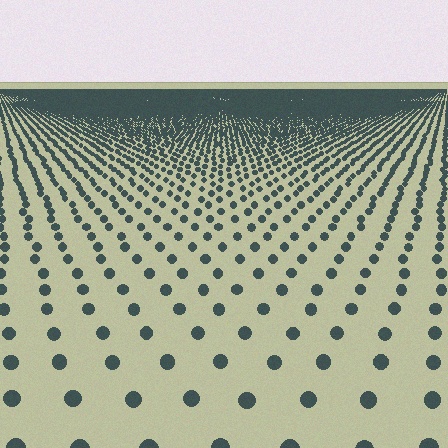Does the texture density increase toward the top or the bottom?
Density increases toward the top.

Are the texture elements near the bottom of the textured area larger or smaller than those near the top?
Larger. Near the bottom, elements are closer to the viewer and appear at a bigger on-screen size.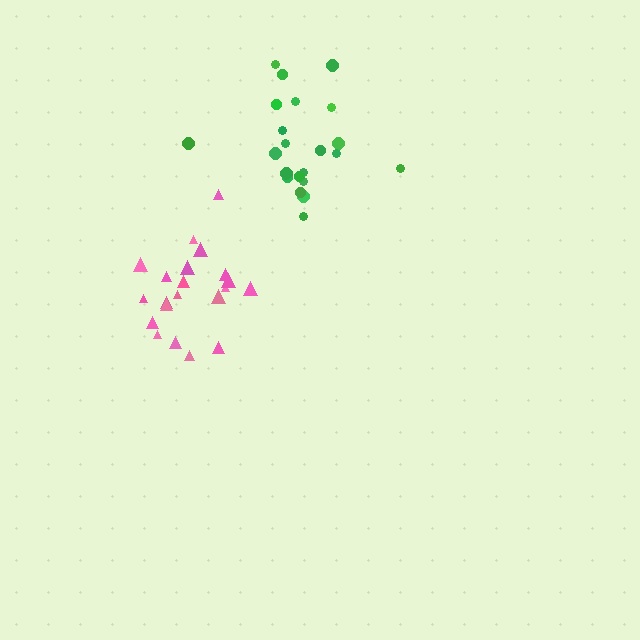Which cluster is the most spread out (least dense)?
Pink.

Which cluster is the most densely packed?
Green.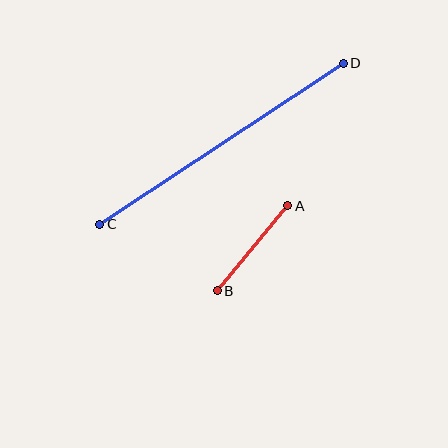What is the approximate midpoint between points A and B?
The midpoint is at approximately (253, 248) pixels.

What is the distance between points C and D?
The distance is approximately 292 pixels.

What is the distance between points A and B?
The distance is approximately 110 pixels.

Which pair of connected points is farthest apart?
Points C and D are farthest apart.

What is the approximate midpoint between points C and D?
The midpoint is at approximately (221, 144) pixels.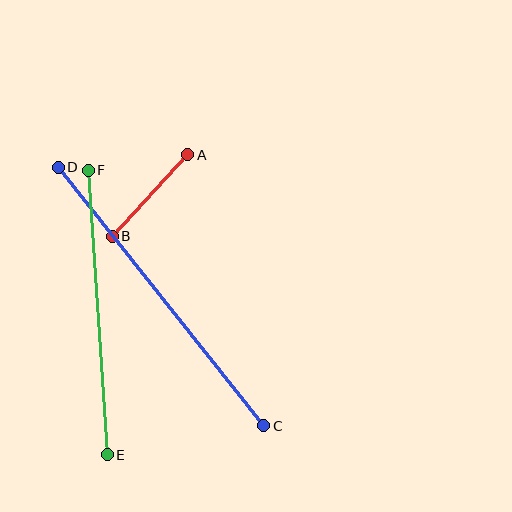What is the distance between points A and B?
The distance is approximately 111 pixels.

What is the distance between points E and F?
The distance is approximately 285 pixels.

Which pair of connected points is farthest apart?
Points C and D are farthest apart.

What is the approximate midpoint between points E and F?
The midpoint is at approximately (98, 313) pixels.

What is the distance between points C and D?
The distance is approximately 330 pixels.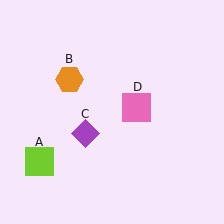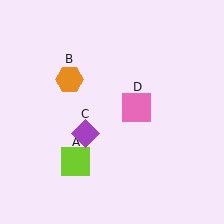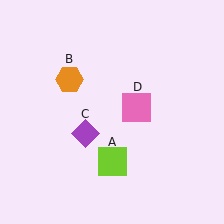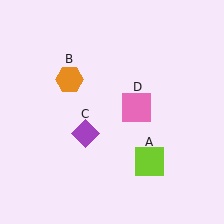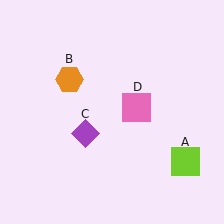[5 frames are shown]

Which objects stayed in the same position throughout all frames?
Orange hexagon (object B) and purple diamond (object C) and pink square (object D) remained stationary.